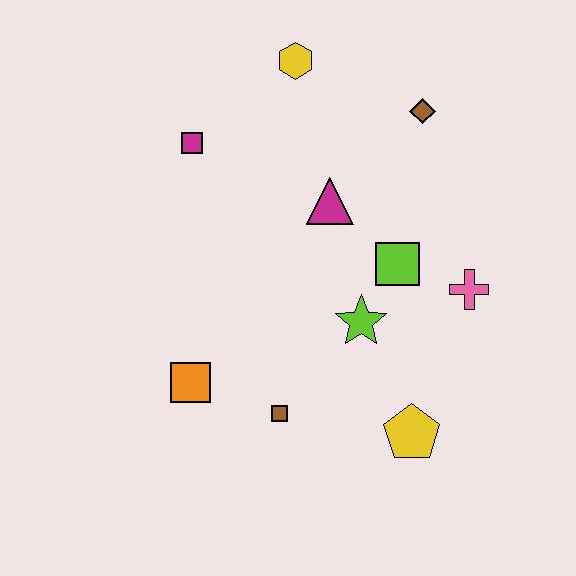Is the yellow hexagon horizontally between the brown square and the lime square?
Yes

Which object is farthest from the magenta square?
The yellow pentagon is farthest from the magenta square.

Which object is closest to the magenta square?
The yellow hexagon is closest to the magenta square.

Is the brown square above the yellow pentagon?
Yes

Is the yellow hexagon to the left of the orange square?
No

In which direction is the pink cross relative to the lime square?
The pink cross is to the right of the lime square.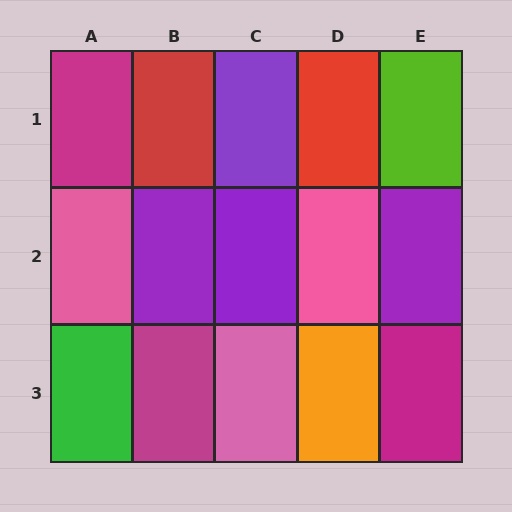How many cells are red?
2 cells are red.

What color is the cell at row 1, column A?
Magenta.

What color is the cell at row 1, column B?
Red.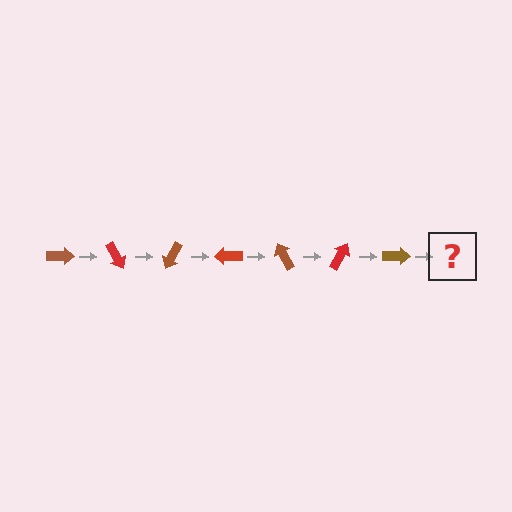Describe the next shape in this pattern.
It should be a red arrow, rotated 420 degrees from the start.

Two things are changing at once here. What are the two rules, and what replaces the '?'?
The two rules are that it rotates 60 degrees each step and the color cycles through brown and red. The '?' should be a red arrow, rotated 420 degrees from the start.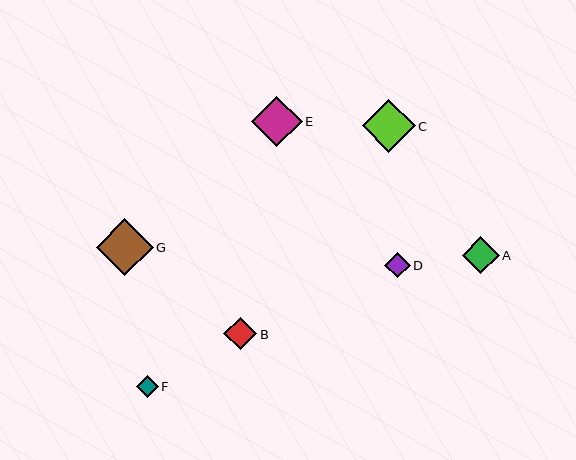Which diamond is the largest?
Diamond G is the largest with a size of approximately 57 pixels.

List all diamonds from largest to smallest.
From largest to smallest: G, C, E, A, B, D, F.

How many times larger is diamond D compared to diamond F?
Diamond D is approximately 1.2 times the size of diamond F.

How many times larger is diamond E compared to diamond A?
Diamond E is approximately 1.4 times the size of diamond A.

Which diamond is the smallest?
Diamond F is the smallest with a size of approximately 22 pixels.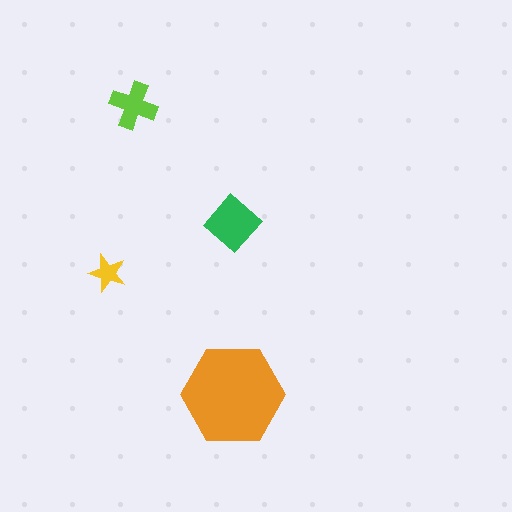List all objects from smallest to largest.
The yellow star, the lime cross, the green diamond, the orange hexagon.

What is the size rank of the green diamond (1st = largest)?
2nd.